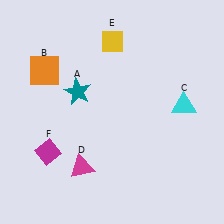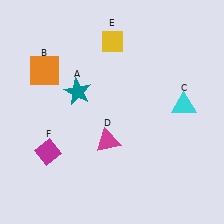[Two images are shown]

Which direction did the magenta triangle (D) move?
The magenta triangle (D) moved up.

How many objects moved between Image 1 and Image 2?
1 object moved between the two images.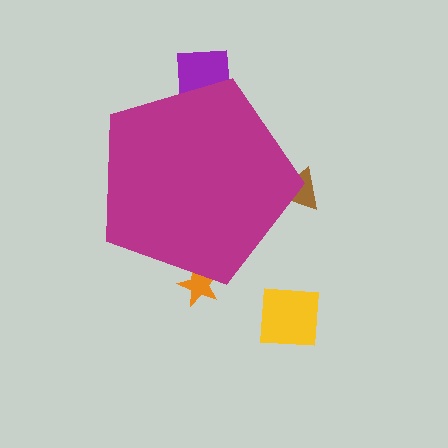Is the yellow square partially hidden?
No, the yellow square is fully visible.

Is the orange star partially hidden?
Yes, the orange star is partially hidden behind the magenta pentagon.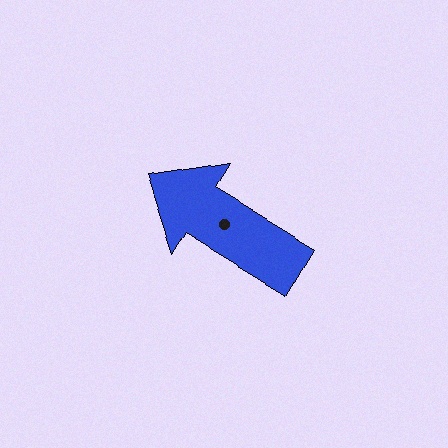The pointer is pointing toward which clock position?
Roughly 10 o'clock.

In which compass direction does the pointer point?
Northwest.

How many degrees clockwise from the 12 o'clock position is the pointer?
Approximately 301 degrees.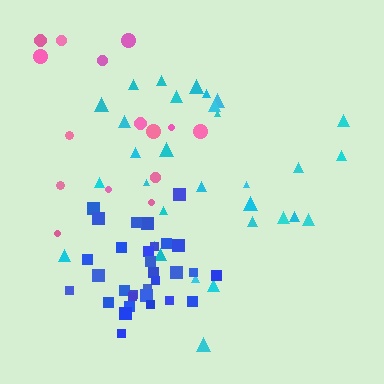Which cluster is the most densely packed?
Blue.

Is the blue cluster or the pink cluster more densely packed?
Blue.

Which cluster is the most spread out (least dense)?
Pink.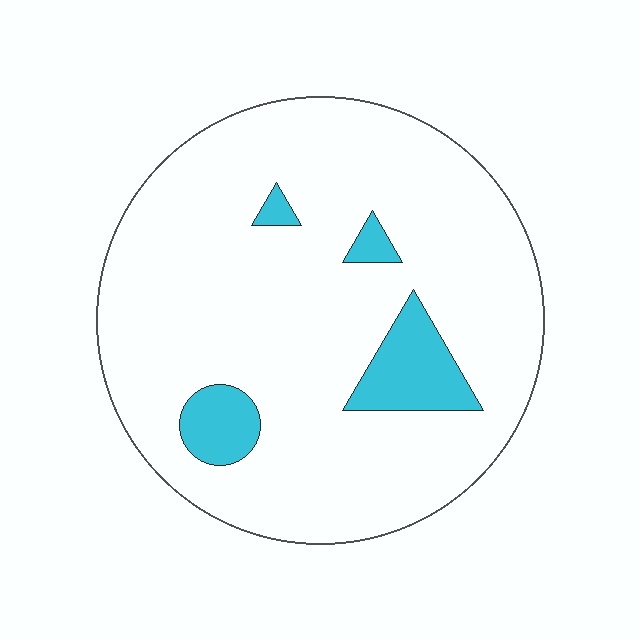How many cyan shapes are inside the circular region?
4.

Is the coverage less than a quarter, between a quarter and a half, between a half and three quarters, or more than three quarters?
Less than a quarter.